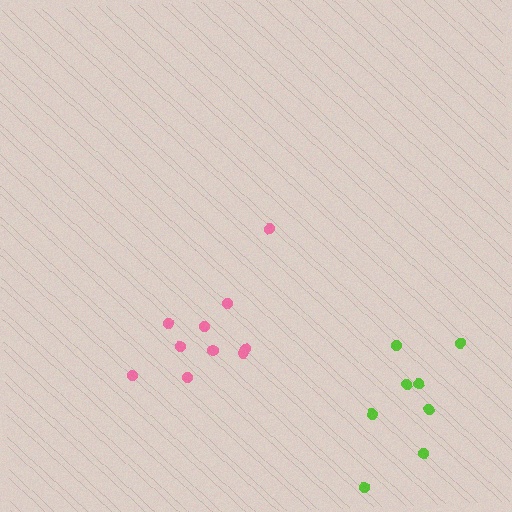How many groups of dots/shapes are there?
There are 2 groups.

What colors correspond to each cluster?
The clusters are colored: pink, lime.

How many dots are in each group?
Group 1: 10 dots, Group 2: 8 dots (18 total).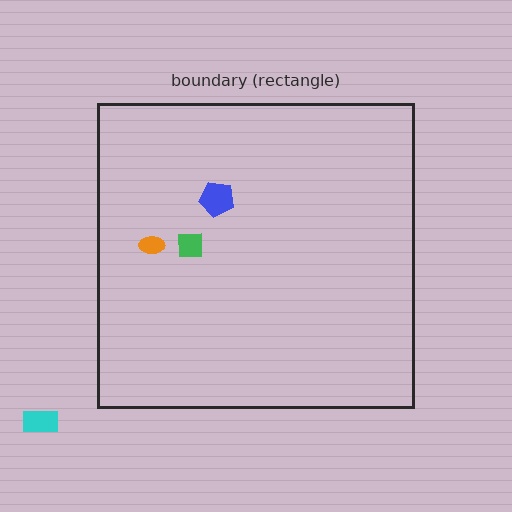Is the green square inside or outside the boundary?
Inside.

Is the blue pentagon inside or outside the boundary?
Inside.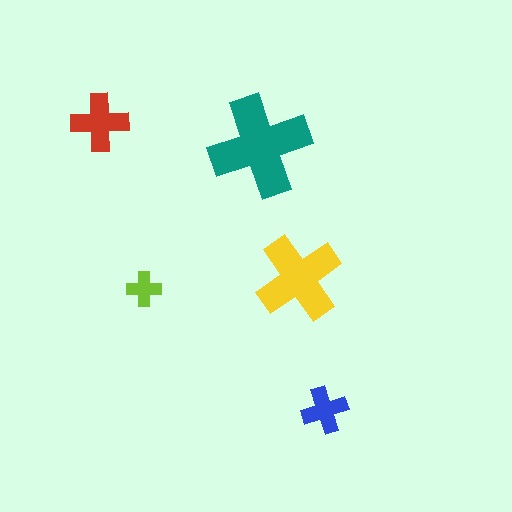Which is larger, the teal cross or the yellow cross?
The teal one.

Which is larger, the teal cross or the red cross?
The teal one.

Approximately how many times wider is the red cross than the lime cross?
About 1.5 times wider.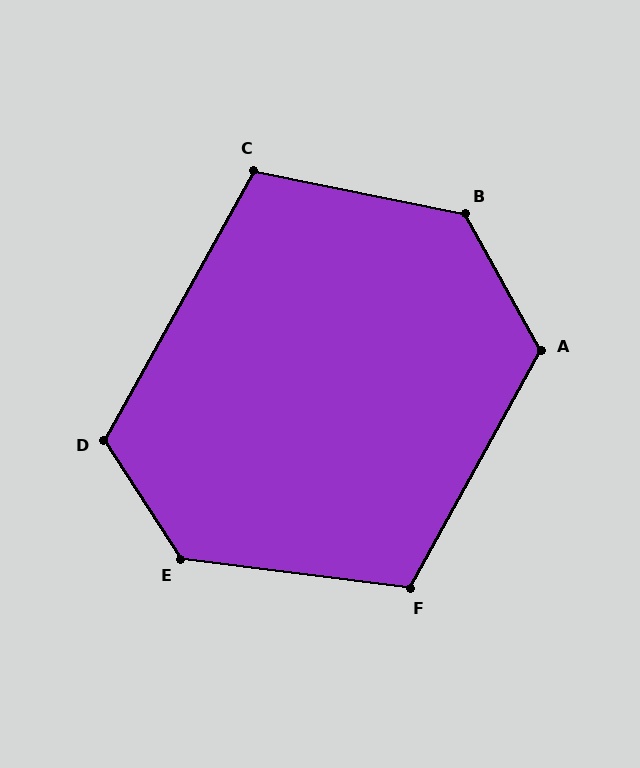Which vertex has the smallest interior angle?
C, at approximately 107 degrees.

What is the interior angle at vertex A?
Approximately 122 degrees (obtuse).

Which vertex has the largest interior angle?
B, at approximately 131 degrees.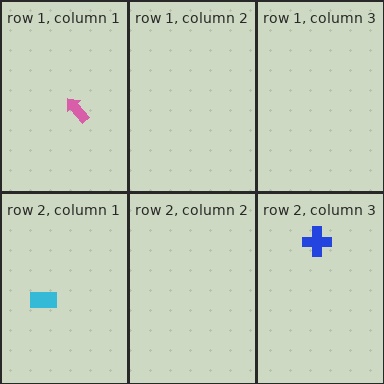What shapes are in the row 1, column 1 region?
The pink arrow.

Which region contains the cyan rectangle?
The row 2, column 1 region.